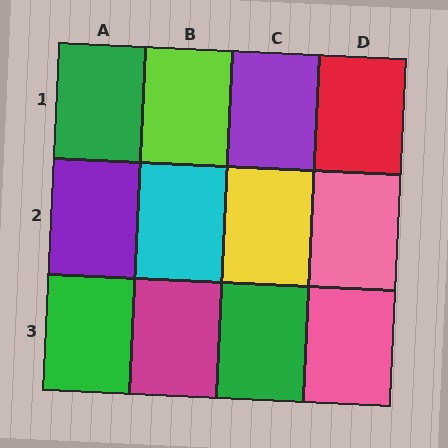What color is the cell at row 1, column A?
Green.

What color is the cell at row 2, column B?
Cyan.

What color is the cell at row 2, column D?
Pink.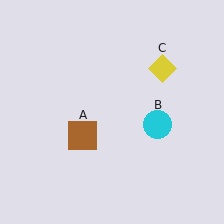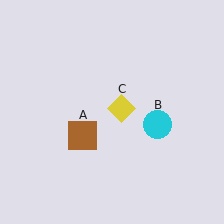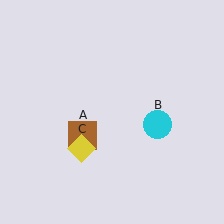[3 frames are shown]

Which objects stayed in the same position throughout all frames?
Brown square (object A) and cyan circle (object B) remained stationary.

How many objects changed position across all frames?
1 object changed position: yellow diamond (object C).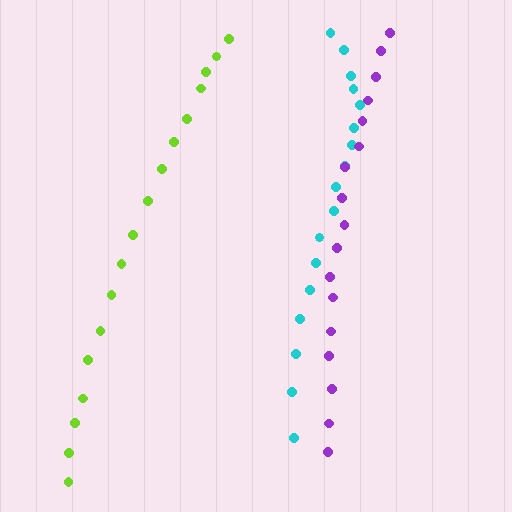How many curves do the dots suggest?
There are 3 distinct paths.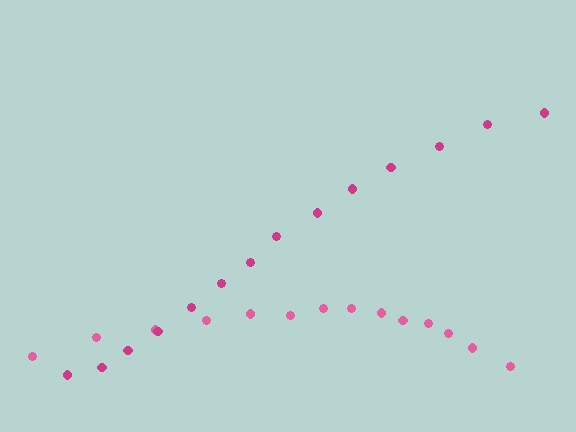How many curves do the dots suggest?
There are 2 distinct paths.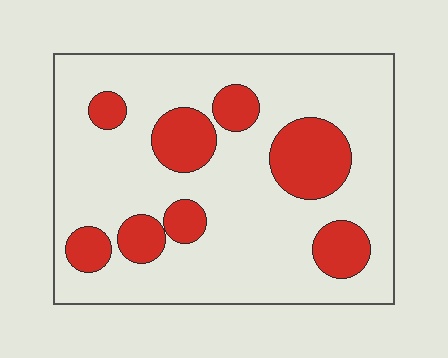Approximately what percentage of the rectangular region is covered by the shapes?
Approximately 25%.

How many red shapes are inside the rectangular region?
8.